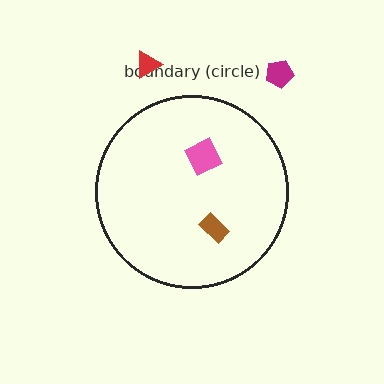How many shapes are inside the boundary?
2 inside, 2 outside.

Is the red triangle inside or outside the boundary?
Outside.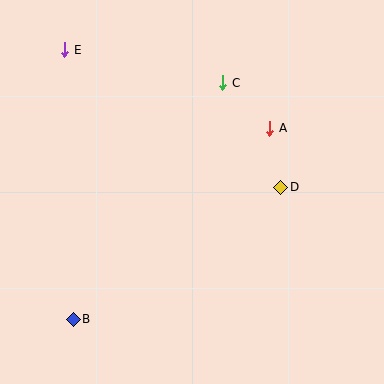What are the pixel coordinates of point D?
Point D is at (281, 187).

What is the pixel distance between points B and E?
The distance between B and E is 270 pixels.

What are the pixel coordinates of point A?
Point A is at (270, 128).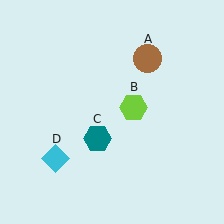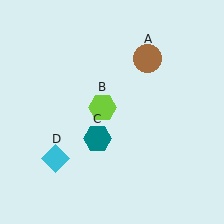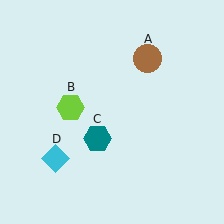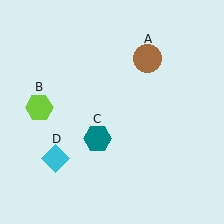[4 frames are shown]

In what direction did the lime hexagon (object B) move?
The lime hexagon (object B) moved left.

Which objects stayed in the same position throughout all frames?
Brown circle (object A) and teal hexagon (object C) and cyan diamond (object D) remained stationary.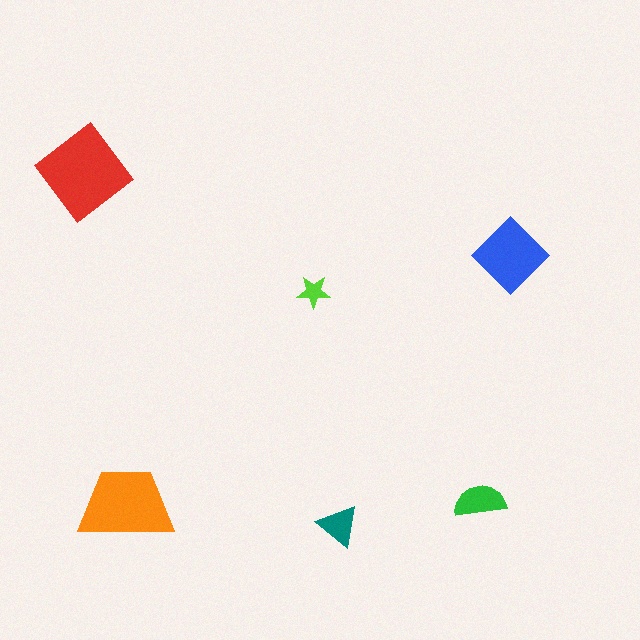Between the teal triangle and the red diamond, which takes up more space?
The red diamond.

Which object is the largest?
The red diamond.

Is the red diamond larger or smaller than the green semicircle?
Larger.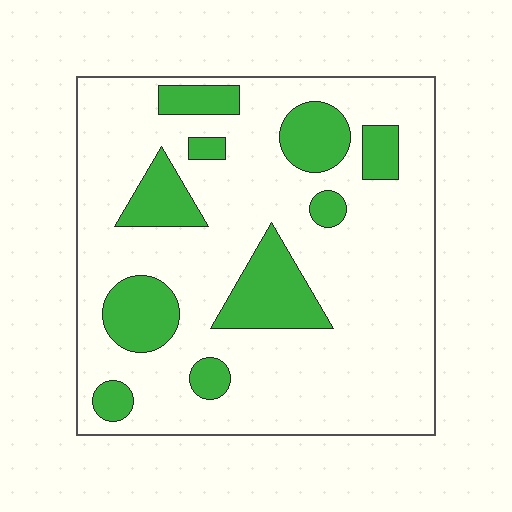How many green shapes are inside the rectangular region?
10.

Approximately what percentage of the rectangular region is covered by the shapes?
Approximately 20%.